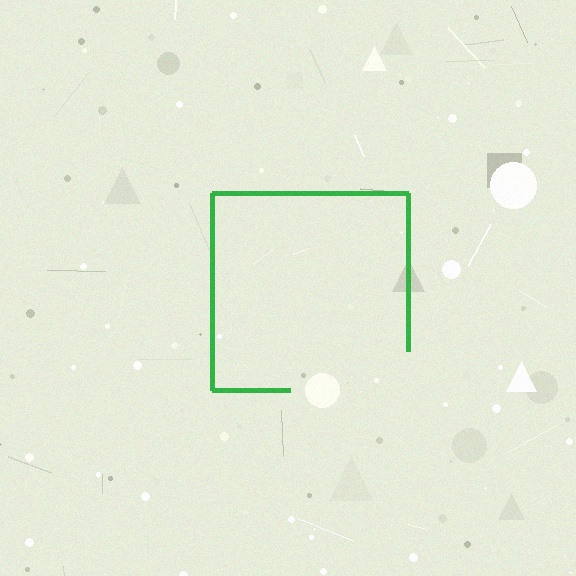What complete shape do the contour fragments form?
The contour fragments form a square.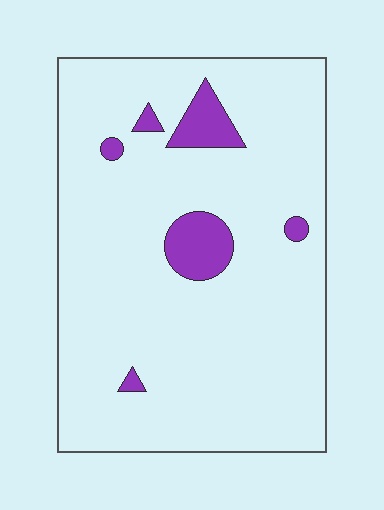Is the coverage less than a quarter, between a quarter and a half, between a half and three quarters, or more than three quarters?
Less than a quarter.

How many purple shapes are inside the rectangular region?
6.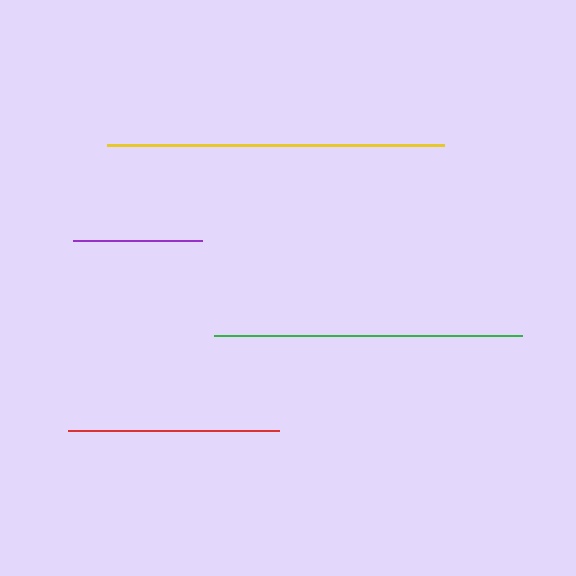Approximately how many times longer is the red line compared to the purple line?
The red line is approximately 1.6 times the length of the purple line.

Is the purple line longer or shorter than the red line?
The red line is longer than the purple line.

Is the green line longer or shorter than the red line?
The green line is longer than the red line.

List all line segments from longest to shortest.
From longest to shortest: yellow, green, red, purple.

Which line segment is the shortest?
The purple line is the shortest at approximately 129 pixels.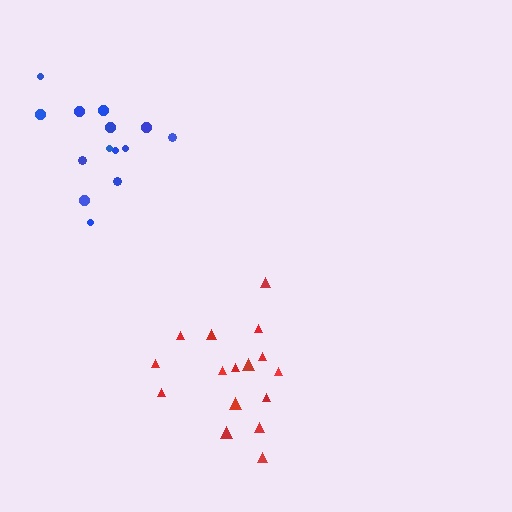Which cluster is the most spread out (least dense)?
Red.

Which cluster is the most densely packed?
Blue.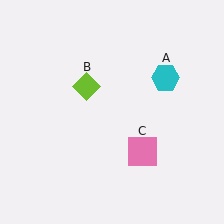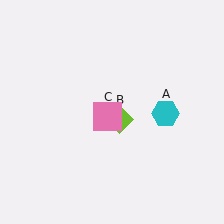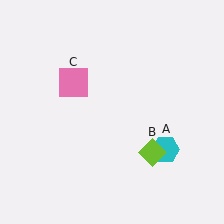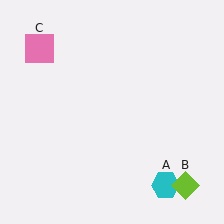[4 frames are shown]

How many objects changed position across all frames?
3 objects changed position: cyan hexagon (object A), lime diamond (object B), pink square (object C).